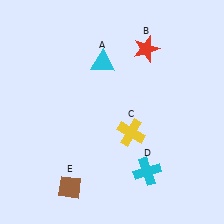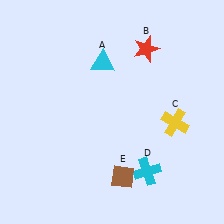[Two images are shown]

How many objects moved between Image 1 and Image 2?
2 objects moved between the two images.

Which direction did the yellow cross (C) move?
The yellow cross (C) moved right.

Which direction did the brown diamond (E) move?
The brown diamond (E) moved right.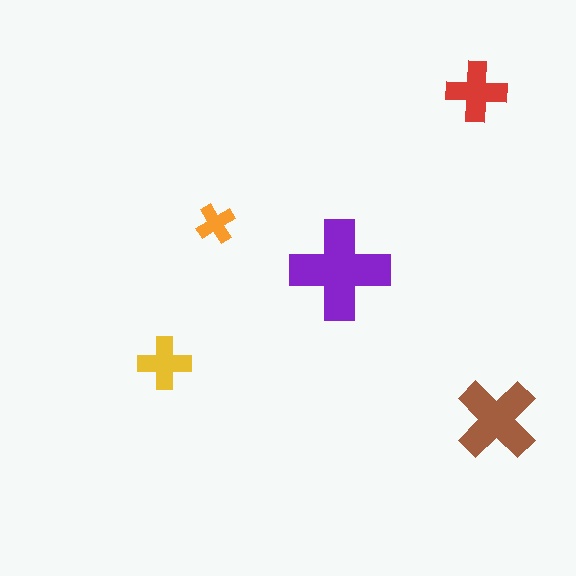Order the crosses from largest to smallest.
the purple one, the brown one, the red one, the yellow one, the orange one.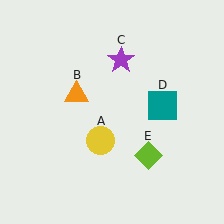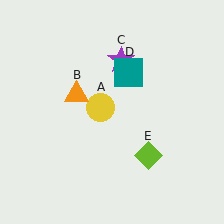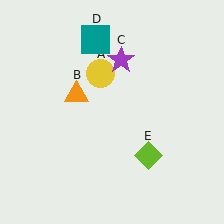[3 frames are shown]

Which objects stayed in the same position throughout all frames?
Orange triangle (object B) and purple star (object C) and lime diamond (object E) remained stationary.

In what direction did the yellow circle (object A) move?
The yellow circle (object A) moved up.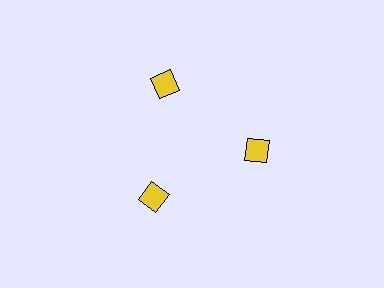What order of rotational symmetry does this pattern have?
This pattern has 3-fold rotational symmetry.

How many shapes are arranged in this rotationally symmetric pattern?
There are 3 shapes, arranged in 3 groups of 1.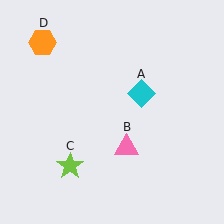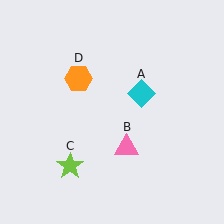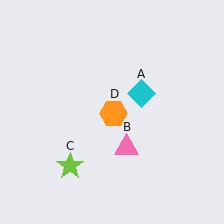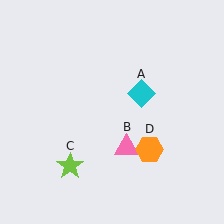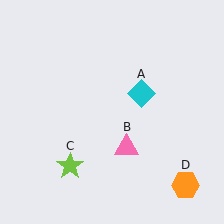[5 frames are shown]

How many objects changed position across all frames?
1 object changed position: orange hexagon (object D).